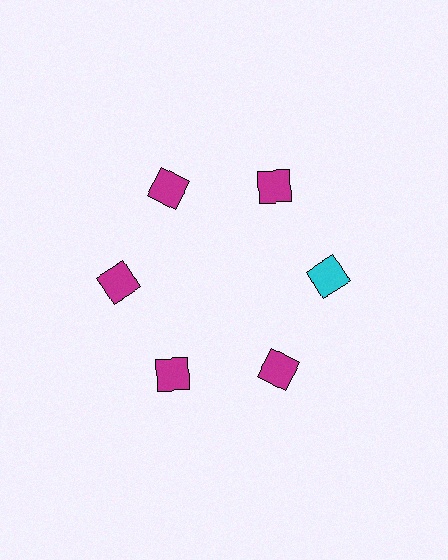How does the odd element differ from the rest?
It has a different color: cyan instead of magenta.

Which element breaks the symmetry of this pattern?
The cyan diamond at roughly the 3 o'clock position breaks the symmetry. All other shapes are magenta diamonds.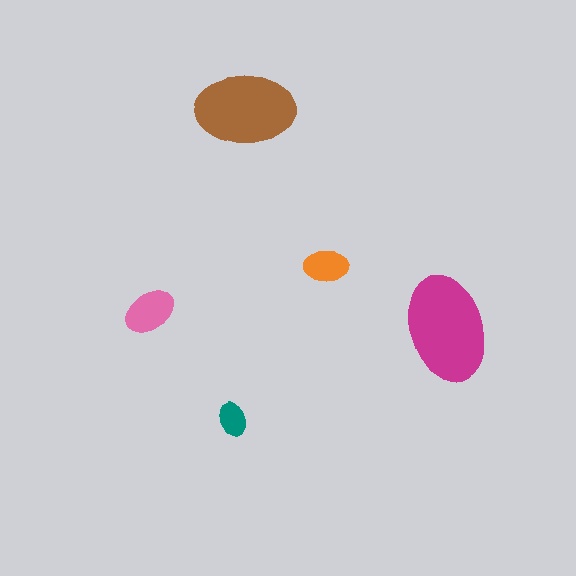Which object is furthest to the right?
The magenta ellipse is rightmost.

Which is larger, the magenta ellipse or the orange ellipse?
The magenta one.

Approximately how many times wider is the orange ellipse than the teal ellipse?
About 1.5 times wider.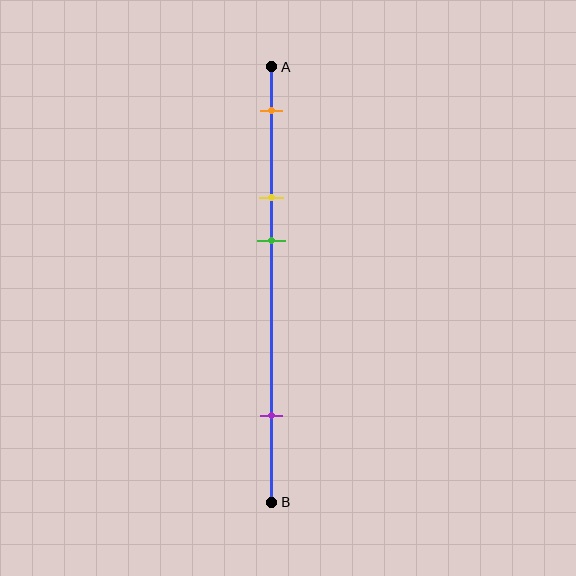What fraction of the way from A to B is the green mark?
The green mark is approximately 40% (0.4) of the way from A to B.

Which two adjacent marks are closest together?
The yellow and green marks are the closest adjacent pair.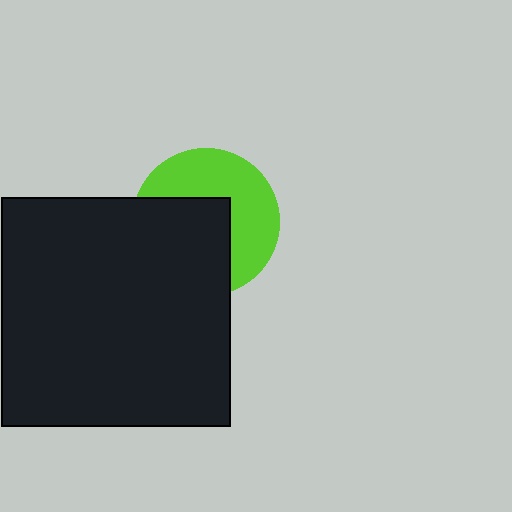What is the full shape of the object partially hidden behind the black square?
The partially hidden object is a lime circle.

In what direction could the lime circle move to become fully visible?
The lime circle could move toward the upper-right. That would shift it out from behind the black square entirely.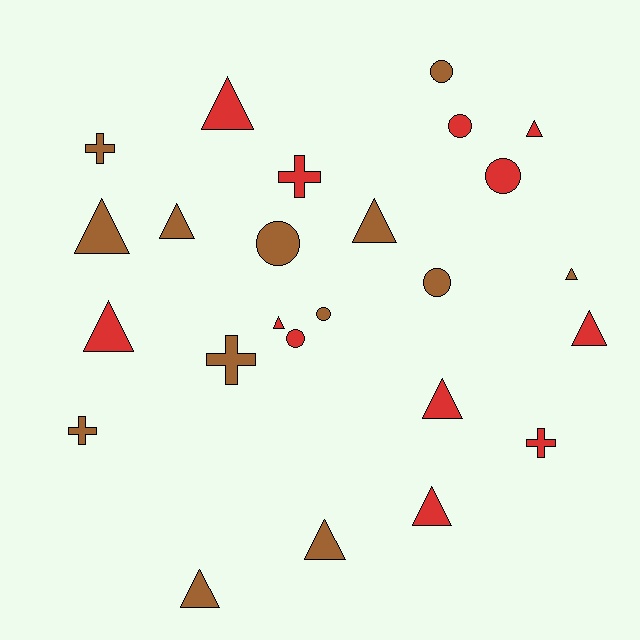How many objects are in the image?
There are 25 objects.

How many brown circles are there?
There are 4 brown circles.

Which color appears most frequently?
Brown, with 13 objects.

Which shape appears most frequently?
Triangle, with 13 objects.